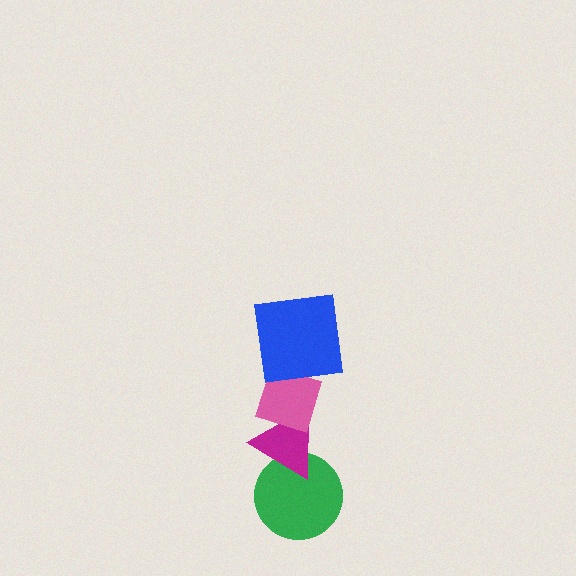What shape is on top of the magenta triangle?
The pink diamond is on top of the magenta triangle.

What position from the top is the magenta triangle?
The magenta triangle is 3rd from the top.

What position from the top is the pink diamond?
The pink diamond is 2nd from the top.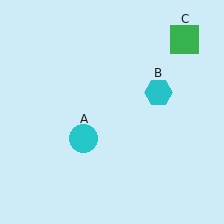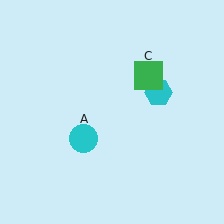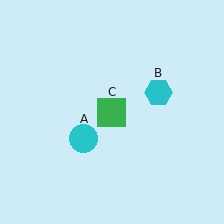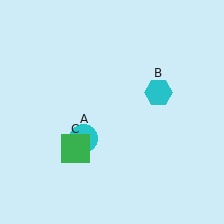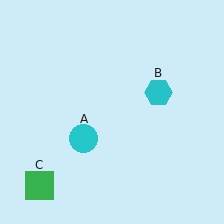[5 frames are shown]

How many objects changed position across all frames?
1 object changed position: green square (object C).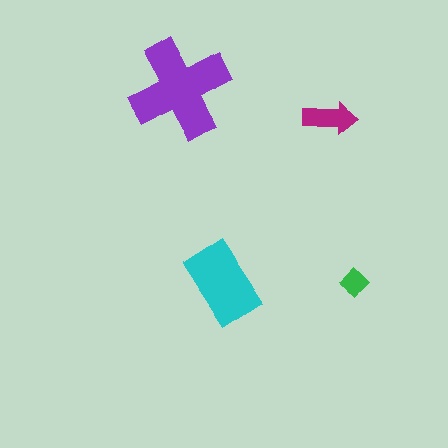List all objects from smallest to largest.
The green diamond, the magenta arrow, the cyan rectangle, the purple cross.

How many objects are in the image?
There are 4 objects in the image.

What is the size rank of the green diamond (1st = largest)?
4th.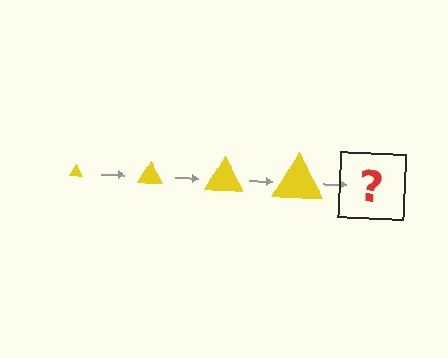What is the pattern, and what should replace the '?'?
The pattern is that the triangle gets progressively larger each step. The '?' should be a yellow triangle, larger than the previous one.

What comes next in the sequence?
The next element should be a yellow triangle, larger than the previous one.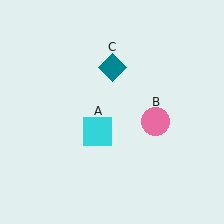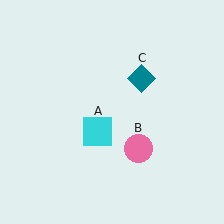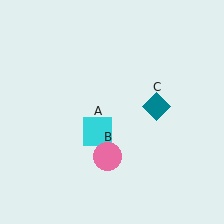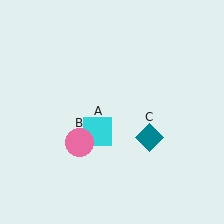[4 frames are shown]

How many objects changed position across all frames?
2 objects changed position: pink circle (object B), teal diamond (object C).